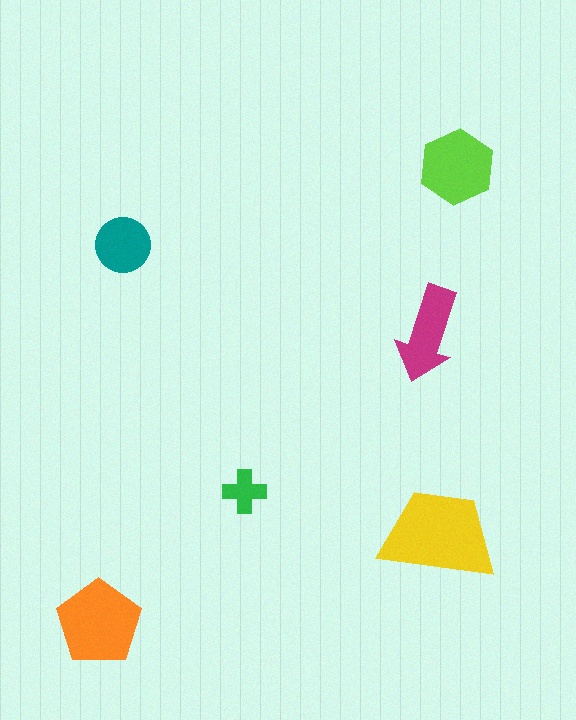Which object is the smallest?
The green cross.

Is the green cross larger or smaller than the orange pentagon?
Smaller.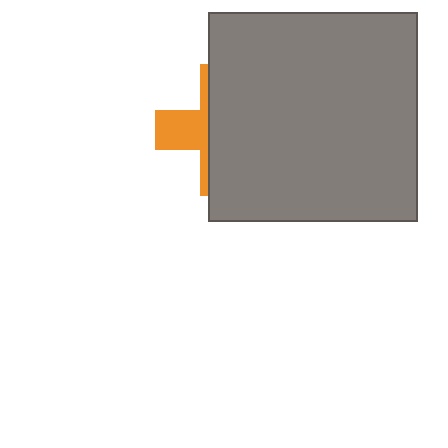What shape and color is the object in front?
The object in front is a gray square.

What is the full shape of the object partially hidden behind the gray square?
The partially hidden object is an orange cross.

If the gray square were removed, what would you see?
You would see the complete orange cross.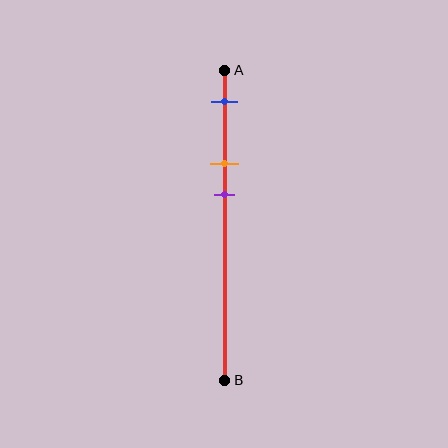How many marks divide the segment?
There are 3 marks dividing the segment.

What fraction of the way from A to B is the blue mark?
The blue mark is approximately 10% (0.1) of the way from A to B.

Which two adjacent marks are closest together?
The orange and purple marks are the closest adjacent pair.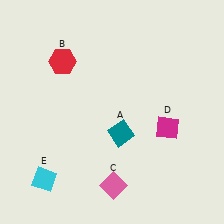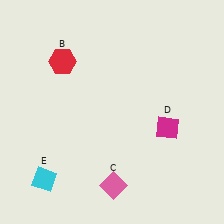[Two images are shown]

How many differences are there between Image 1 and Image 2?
There is 1 difference between the two images.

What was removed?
The teal diamond (A) was removed in Image 2.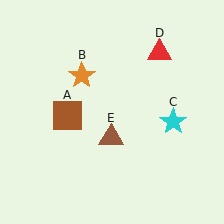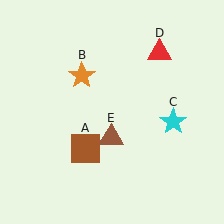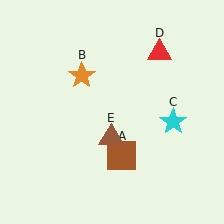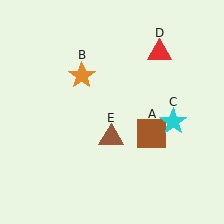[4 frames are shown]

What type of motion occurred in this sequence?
The brown square (object A) rotated counterclockwise around the center of the scene.